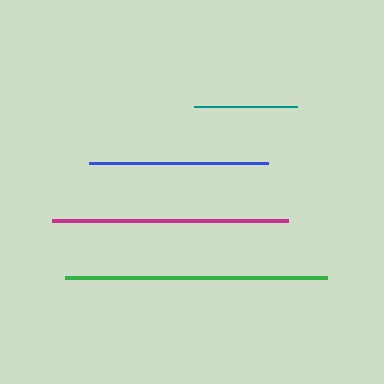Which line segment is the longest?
The green line is the longest at approximately 262 pixels.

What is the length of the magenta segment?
The magenta segment is approximately 236 pixels long.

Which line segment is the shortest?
The teal line is the shortest at approximately 103 pixels.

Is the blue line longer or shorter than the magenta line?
The magenta line is longer than the blue line.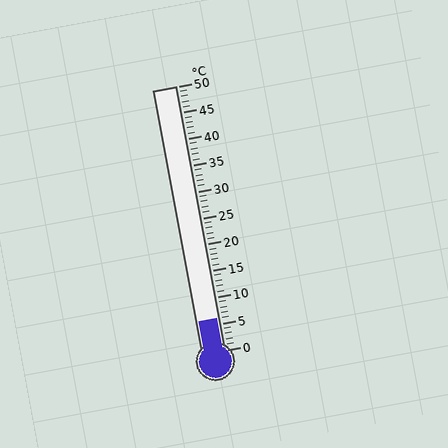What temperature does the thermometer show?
The thermometer shows approximately 6°C.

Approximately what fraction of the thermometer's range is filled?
The thermometer is filled to approximately 10% of its range.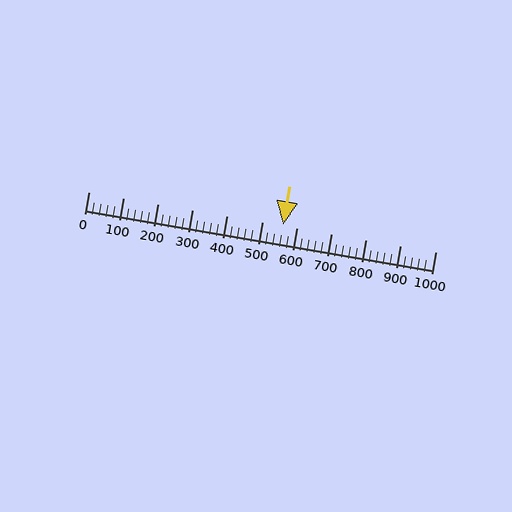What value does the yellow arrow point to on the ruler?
The yellow arrow points to approximately 560.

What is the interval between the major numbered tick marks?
The major tick marks are spaced 100 units apart.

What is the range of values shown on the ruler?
The ruler shows values from 0 to 1000.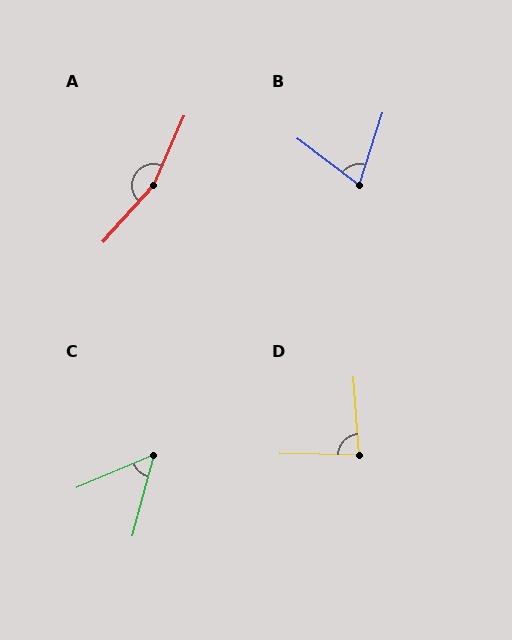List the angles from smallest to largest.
C (52°), B (71°), D (85°), A (162°).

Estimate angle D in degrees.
Approximately 85 degrees.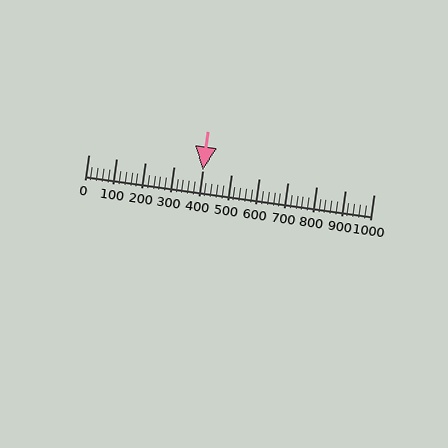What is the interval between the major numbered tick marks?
The major tick marks are spaced 100 units apart.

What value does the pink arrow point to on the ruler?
The pink arrow points to approximately 400.